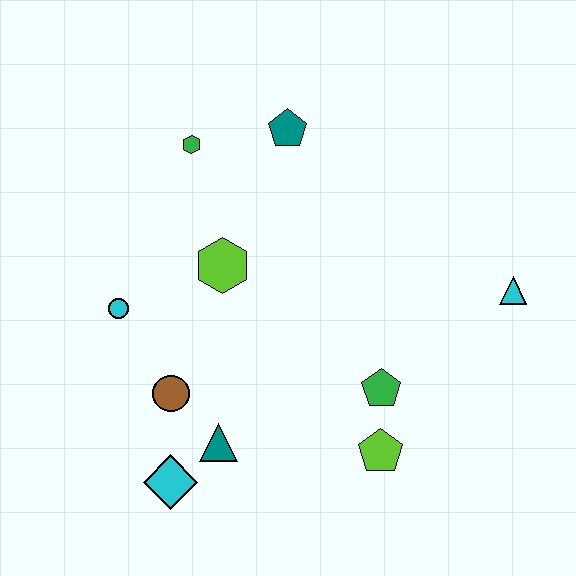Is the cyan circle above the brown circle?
Yes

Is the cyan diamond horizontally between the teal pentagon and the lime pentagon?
No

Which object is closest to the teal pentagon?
The green hexagon is closest to the teal pentagon.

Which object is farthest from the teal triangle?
The cyan triangle is farthest from the teal triangle.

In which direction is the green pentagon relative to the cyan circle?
The green pentagon is to the right of the cyan circle.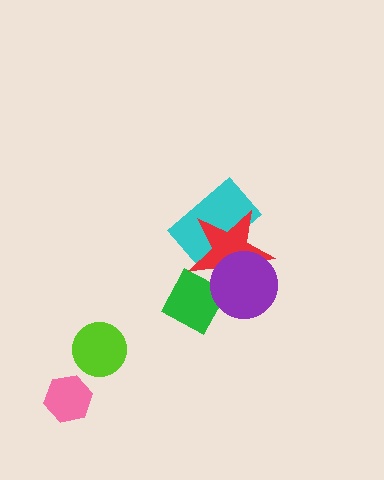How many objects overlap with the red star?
3 objects overlap with the red star.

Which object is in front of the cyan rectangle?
The red star is in front of the cyan rectangle.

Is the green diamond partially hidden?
Yes, it is partially covered by another shape.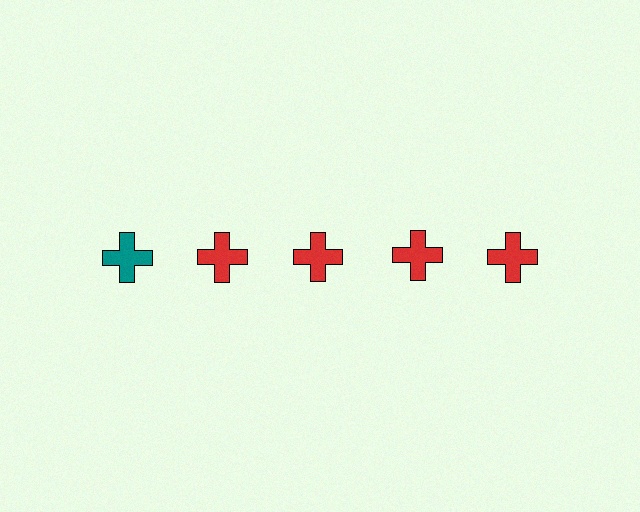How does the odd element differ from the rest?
It has a different color: teal instead of red.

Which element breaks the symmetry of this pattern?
The teal cross in the top row, leftmost column breaks the symmetry. All other shapes are red crosses.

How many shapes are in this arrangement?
There are 5 shapes arranged in a grid pattern.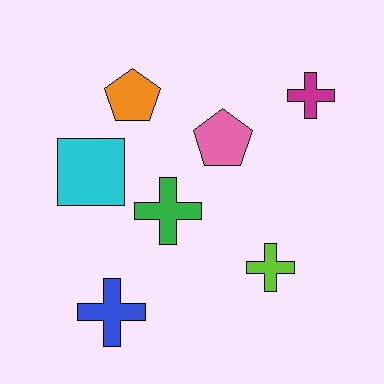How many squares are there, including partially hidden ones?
There is 1 square.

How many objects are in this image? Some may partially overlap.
There are 7 objects.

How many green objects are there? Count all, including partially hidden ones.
There is 1 green object.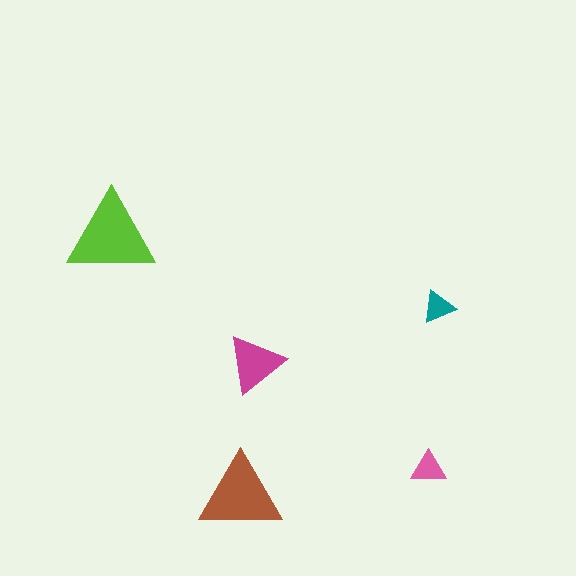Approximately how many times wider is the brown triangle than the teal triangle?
About 2.5 times wider.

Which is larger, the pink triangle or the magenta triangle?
The magenta one.